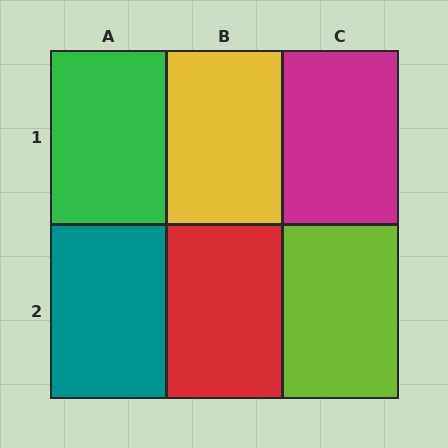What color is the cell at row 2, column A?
Teal.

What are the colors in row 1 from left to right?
Green, yellow, magenta.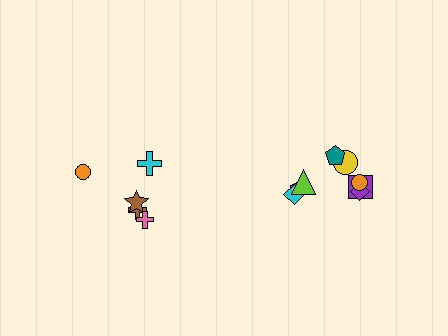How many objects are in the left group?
There are 5 objects.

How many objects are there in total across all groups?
There are 13 objects.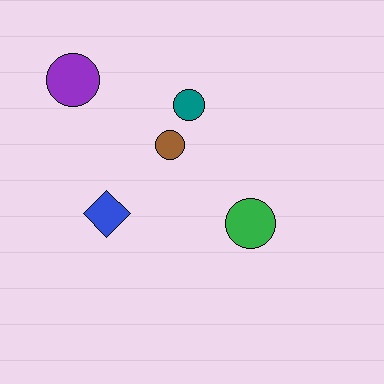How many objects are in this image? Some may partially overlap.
There are 5 objects.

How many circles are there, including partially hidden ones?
There are 4 circles.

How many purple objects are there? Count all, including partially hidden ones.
There is 1 purple object.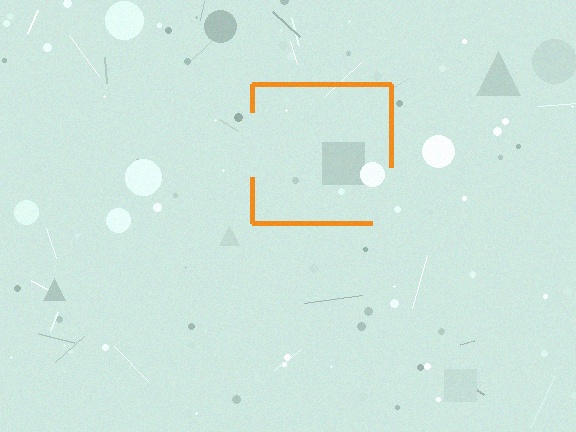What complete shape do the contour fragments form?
The contour fragments form a square.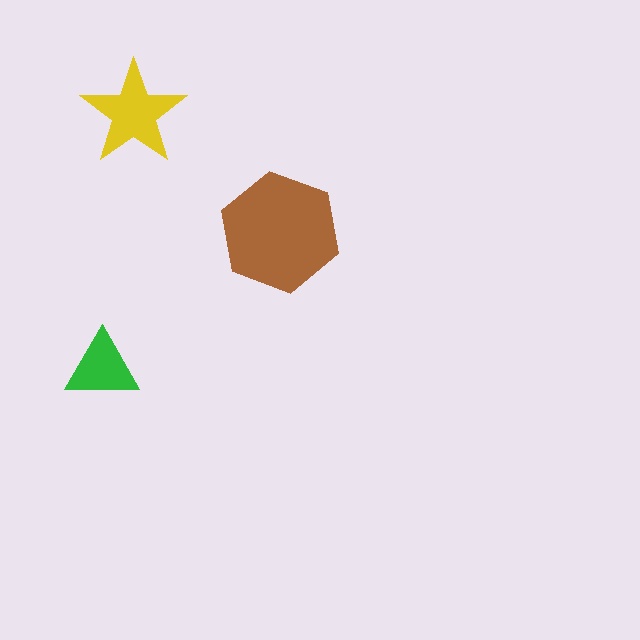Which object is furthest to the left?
The green triangle is leftmost.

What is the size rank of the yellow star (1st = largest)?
2nd.